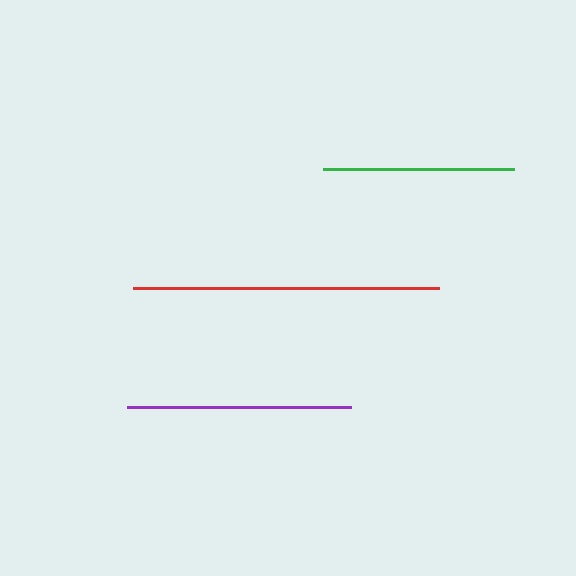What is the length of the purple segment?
The purple segment is approximately 224 pixels long.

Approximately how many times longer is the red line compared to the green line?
The red line is approximately 1.6 times the length of the green line.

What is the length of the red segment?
The red segment is approximately 306 pixels long.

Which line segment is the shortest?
The green line is the shortest at approximately 192 pixels.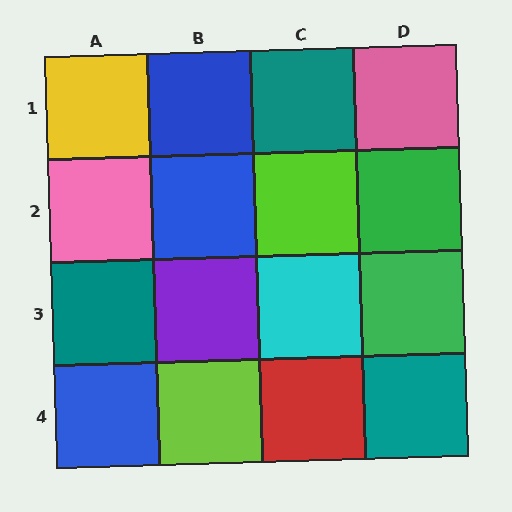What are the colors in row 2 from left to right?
Pink, blue, lime, green.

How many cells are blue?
3 cells are blue.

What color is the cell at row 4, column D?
Teal.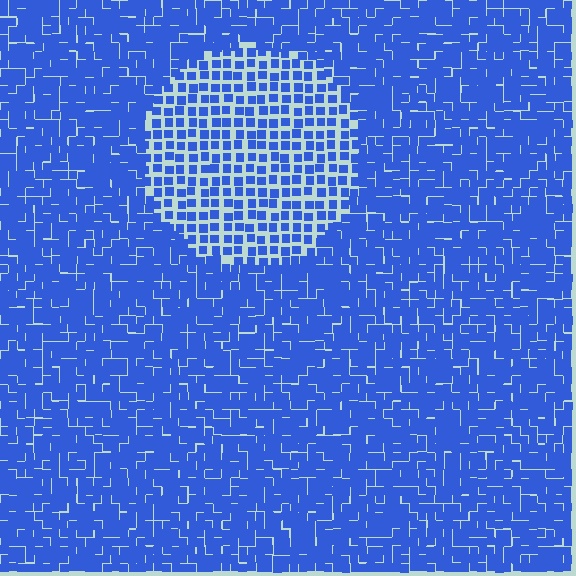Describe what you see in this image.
The image contains small blue elements arranged at two different densities. A circle-shaped region is visible where the elements are less densely packed than the surrounding area.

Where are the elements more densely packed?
The elements are more densely packed outside the circle boundary.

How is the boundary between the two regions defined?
The boundary is defined by a change in element density (approximately 1.9x ratio). All elements are the same color, size, and shape.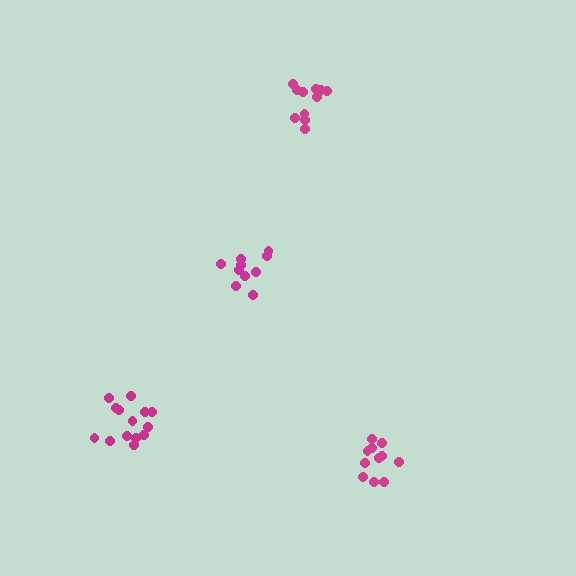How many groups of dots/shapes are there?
There are 4 groups.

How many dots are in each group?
Group 1: 14 dots, Group 2: 11 dots, Group 3: 10 dots, Group 4: 11 dots (46 total).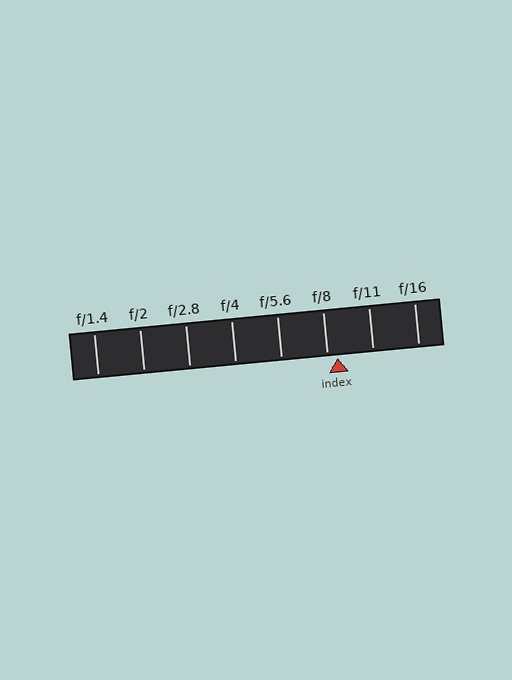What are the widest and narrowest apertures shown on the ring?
The widest aperture shown is f/1.4 and the narrowest is f/16.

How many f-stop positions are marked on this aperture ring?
There are 8 f-stop positions marked.